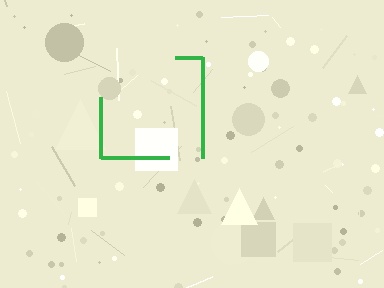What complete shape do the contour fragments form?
The contour fragments form a square.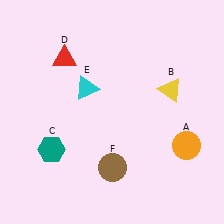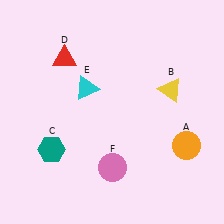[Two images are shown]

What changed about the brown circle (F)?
In Image 1, F is brown. In Image 2, it changed to pink.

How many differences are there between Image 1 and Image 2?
There is 1 difference between the two images.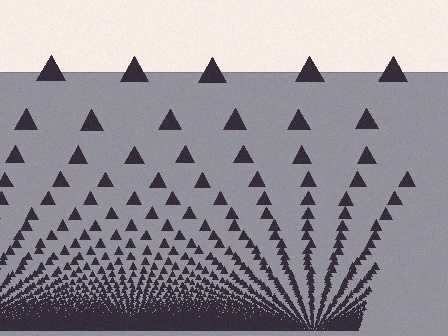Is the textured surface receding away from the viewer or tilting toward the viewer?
The surface appears to tilt toward the viewer. Texture elements get larger and sparser toward the top.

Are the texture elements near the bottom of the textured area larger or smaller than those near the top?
Smaller. The gradient is inverted — elements near the bottom are smaller and denser.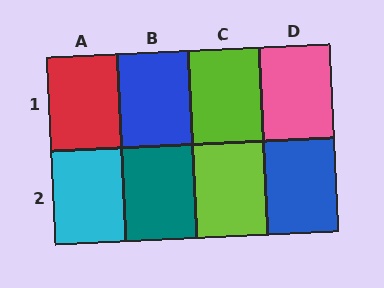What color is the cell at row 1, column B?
Blue.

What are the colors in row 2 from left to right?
Cyan, teal, lime, blue.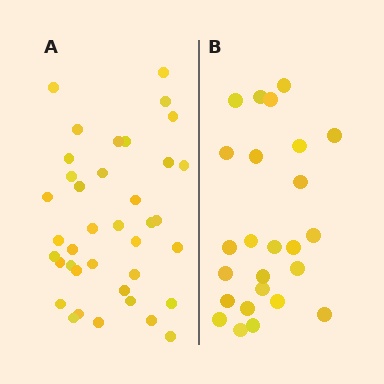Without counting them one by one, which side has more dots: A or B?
Region A (the left region) has more dots.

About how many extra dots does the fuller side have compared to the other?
Region A has approximately 15 more dots than region B.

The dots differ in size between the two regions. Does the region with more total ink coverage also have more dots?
No. Region B has more total ink coverage because its dots are larger, but region A actually contains more individual dots. Total area can be misleading — the number of items is what matters here.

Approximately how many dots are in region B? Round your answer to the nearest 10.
About 20 dots. (The exact count is 25, which rounds to 20.)